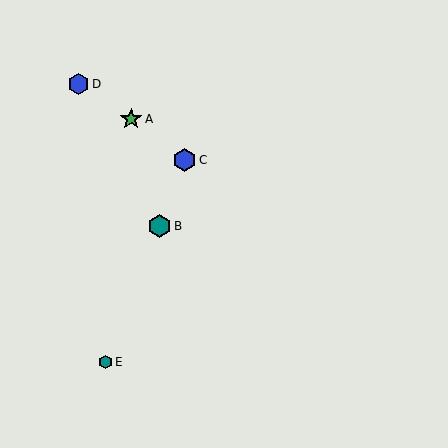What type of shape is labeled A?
Shape A is a green star.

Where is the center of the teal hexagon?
The center of the teal hexagon is at (106, 362).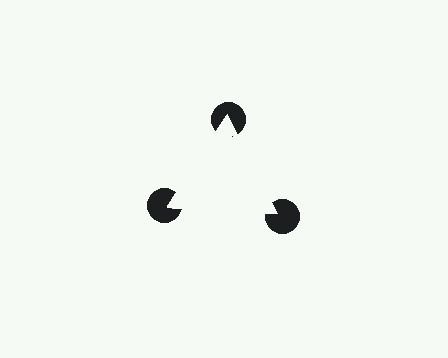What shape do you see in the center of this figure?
An illusory triangle — its edges are inferred from the aligned wedge cuts in the pac-man discs, not physically drawn.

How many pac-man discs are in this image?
There are 3 — one at each vertex of the illusory triangle.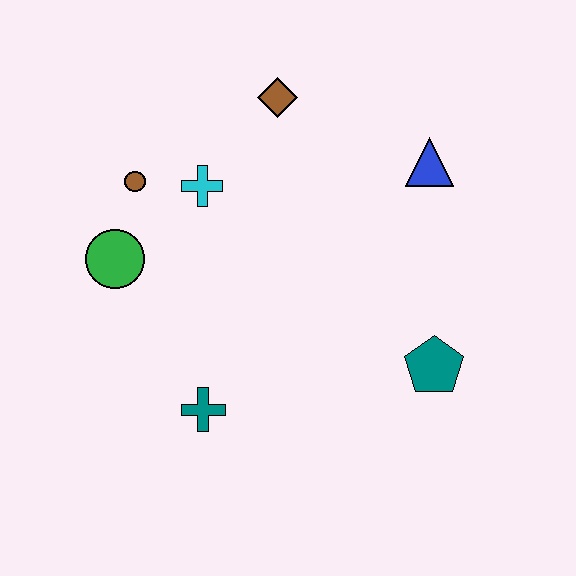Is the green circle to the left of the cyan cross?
Yes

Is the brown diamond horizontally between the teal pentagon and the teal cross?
Yes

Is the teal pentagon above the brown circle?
No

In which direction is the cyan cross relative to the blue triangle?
The cyan cross is to the left of the blue triangle.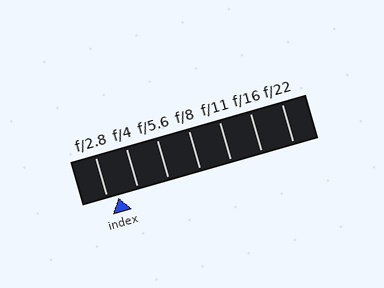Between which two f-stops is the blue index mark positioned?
The index mark is between f/2.8 and f/4.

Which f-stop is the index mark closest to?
The index mark is closest to f/2.8.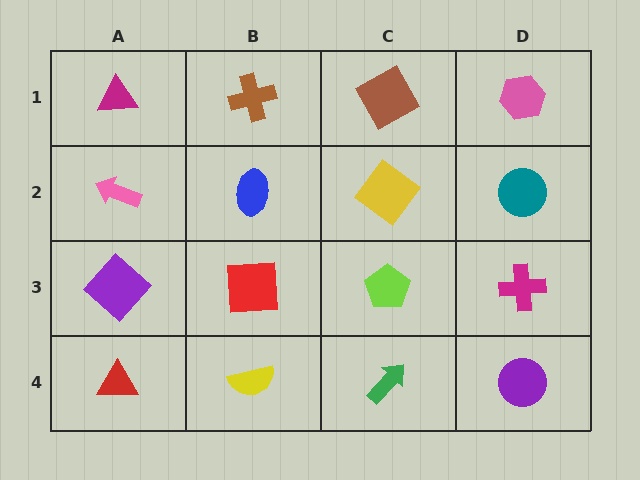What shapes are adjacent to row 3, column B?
A blue ellipse (row 2, column B), a yellow semicircle (row 4, column B), a purple diamond (row 3, column A), a lime pentagon (row 3, column C).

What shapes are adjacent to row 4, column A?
A purple diamond (row 3, column A), a yellow semicircle (row 4, column B).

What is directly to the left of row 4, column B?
A red triangle.